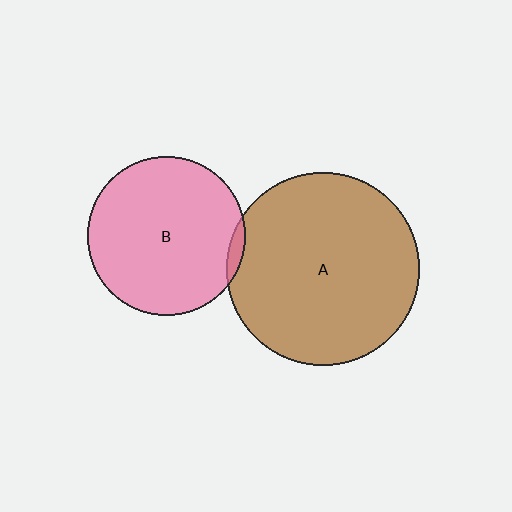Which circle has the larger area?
Circle A (brown).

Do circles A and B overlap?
Yes.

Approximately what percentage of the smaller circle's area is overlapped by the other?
Approximately 5%.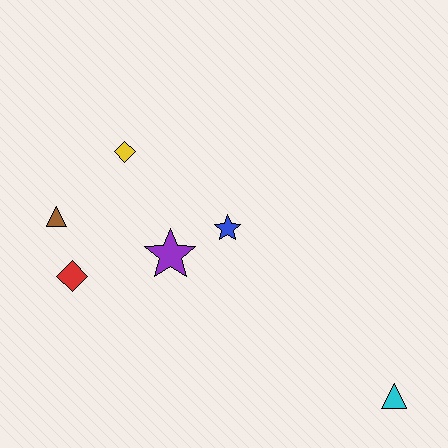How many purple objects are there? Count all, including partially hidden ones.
There is 1 purple object.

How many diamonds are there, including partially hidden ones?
There are 2 diamonds.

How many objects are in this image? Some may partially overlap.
There are 6 objects.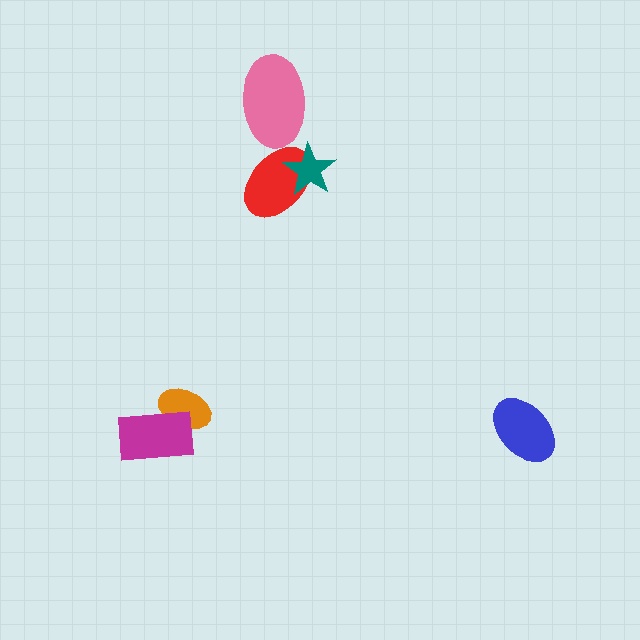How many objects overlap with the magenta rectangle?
1 object overlaps with the magenta rectangle.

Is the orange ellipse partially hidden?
Yes, it is partially covered by another shape.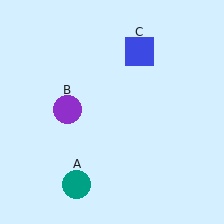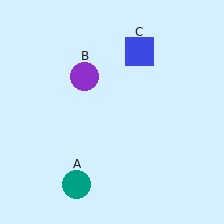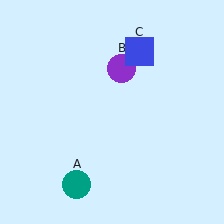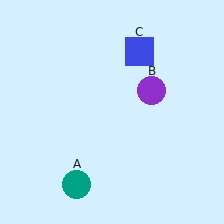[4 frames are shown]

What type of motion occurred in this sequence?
The purple circle (object B) rotated clockwise around the center of the scene.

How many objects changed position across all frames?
1 object changed position: purple circle (object B).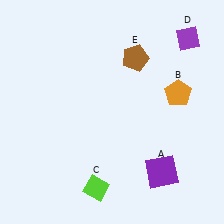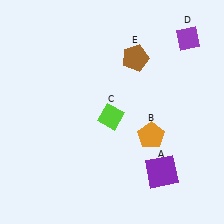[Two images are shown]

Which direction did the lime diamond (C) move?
The lime diamond (C) moved up.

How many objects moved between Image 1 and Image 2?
2 objects moved between the two images.